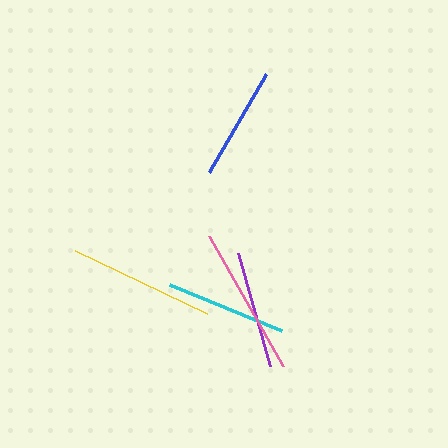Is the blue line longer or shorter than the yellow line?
The yellow line is longer than the blue line.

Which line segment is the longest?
The pink line is the longest at approximately 149 pixels.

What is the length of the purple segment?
The purple segment is approximately 118 pixels long.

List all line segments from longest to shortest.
From longest to shortest: pink, yellow, cyan, purple, blue.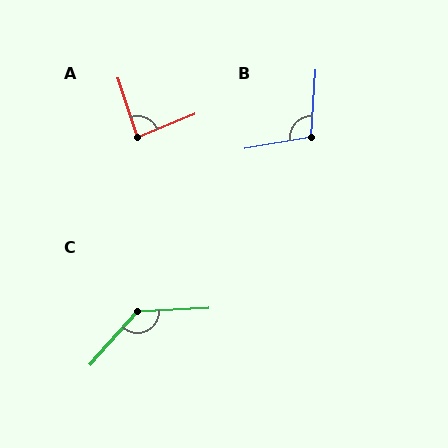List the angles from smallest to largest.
A (86°), B (104°), C (135°).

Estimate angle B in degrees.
Approximately 104 degrees.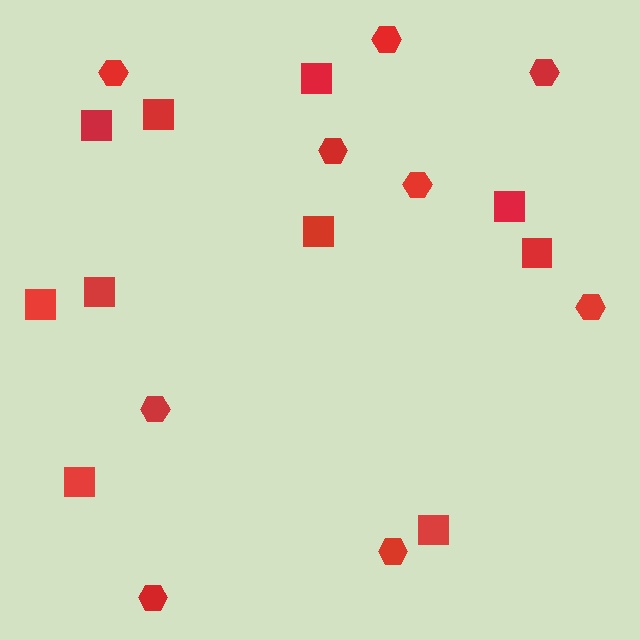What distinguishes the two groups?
There are 2 groups: one group of squares (10) and one group of hexagons (9).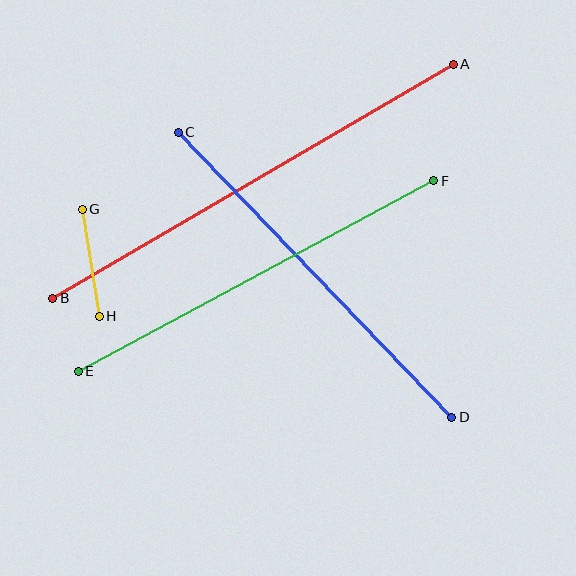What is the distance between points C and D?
The distance is approximately 395 pixels.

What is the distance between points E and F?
The distance is approximately 403 pixels.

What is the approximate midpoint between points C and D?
The midpoint is at approximately (315, 275) pixels.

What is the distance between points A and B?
The distance is approximately 464 pixels.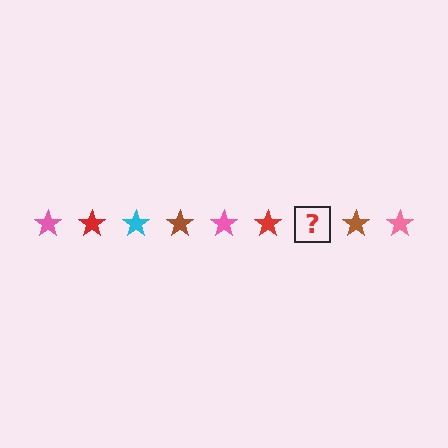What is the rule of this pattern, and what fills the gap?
The rule is that the pattern cycles through pink, red, cyan, brown stars. The gap should be filled with a cyan star.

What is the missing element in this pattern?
The missing element is a cyan star.